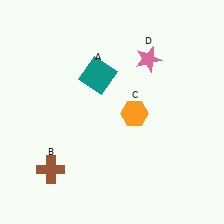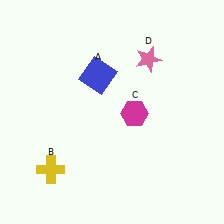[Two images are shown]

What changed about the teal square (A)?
In Image 1, A is teal. In Image 2, it changed to blue.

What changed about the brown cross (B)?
In Image 1, B is brown. In Image 2, it changed to yellow.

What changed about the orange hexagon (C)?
In Image 1, C is orange. In Image 2, it changed to magenta.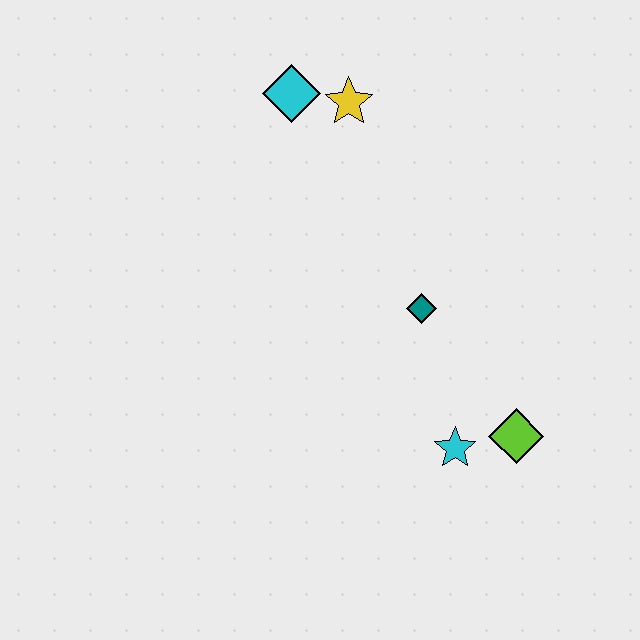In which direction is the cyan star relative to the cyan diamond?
The cyan star is below the cyan diamond.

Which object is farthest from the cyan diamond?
The lime diamond is farthest from the cyan diamond.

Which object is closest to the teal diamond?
The cyan star is closest to the teal diamond.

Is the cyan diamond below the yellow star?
No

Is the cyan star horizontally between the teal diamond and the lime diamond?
Yes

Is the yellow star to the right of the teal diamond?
No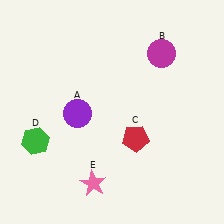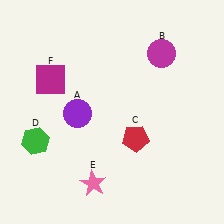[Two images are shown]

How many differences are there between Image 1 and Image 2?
There is 1 difference between the two images.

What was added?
A magenta square (F) was added in Image 2.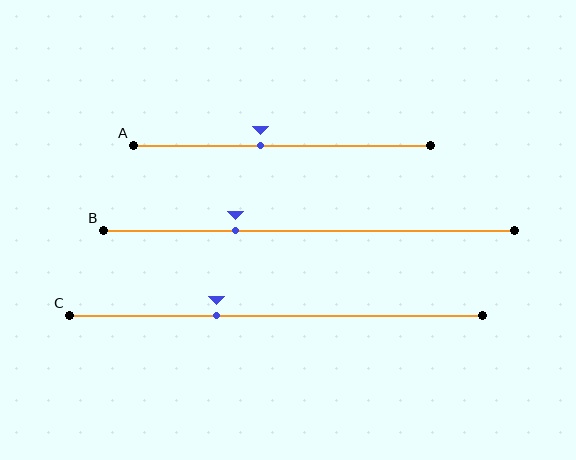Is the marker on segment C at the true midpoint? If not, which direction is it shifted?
No, the marker on segment C is shifted to the left by about 14% of the segment length.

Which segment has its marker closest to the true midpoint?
Segment A has its marker closest to the true midpoint.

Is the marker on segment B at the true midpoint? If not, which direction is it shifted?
No, the marker on segment B is shifted to the left by about 18% of the segment length.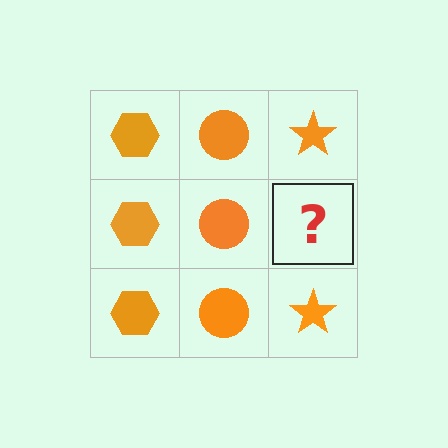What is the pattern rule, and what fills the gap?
The rule is that each column has a consistent shape. The gap should be filled with an orange star.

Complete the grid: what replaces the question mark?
The question mark should be replaced with an orange star.